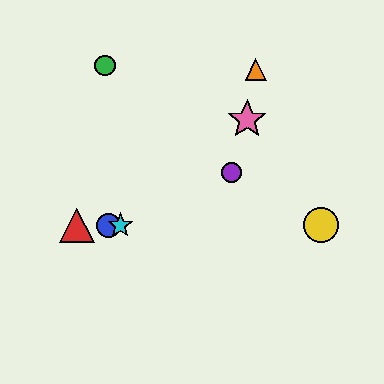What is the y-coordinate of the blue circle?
The blue circle is at y≈225.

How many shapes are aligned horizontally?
4 shapes (the red triangle, the blue circle, the yellow circle, the cyan star) are aligned horizontally.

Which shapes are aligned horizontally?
The red triangle, the blue circle, the yellow circle, the cyan star are aligned horizontally.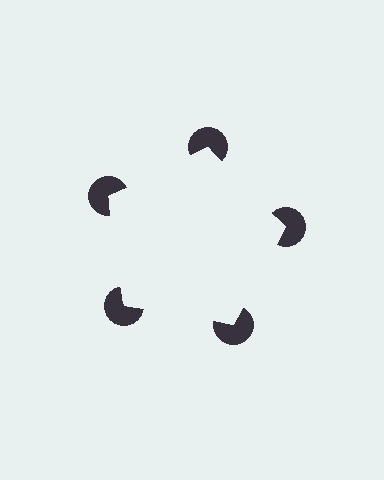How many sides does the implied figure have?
5 sides.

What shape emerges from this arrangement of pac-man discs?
An illusory pentagon — its edges are inferred from the aligned wedge cuts in the pac-man discs, not physically drawn.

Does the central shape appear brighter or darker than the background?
It typically appears slightly brighter than the background, even though no actual brightness change is drawn.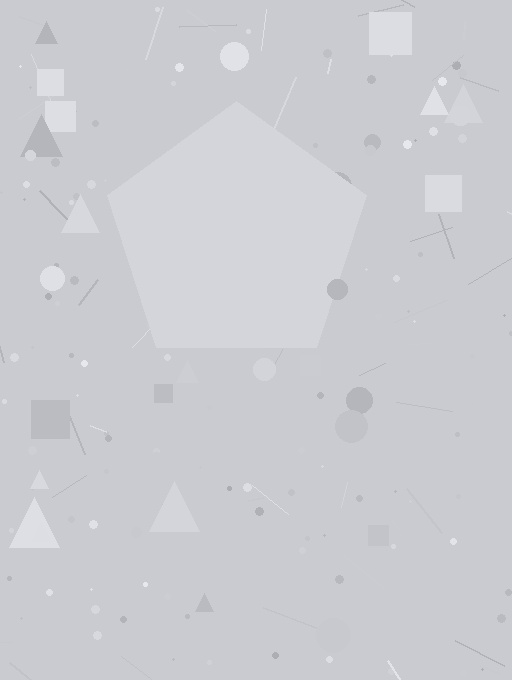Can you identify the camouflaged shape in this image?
The camouflaged shape is a pentagon.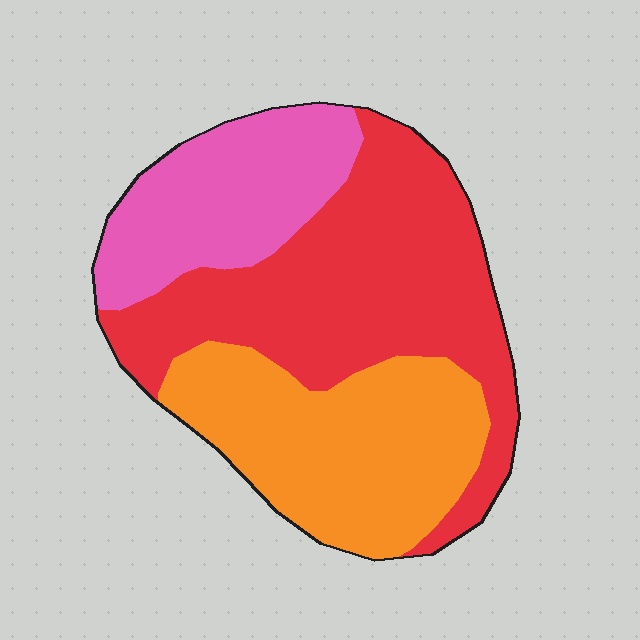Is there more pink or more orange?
Orange.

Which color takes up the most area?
Red, at roughly 45%.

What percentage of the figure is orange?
Orange takes up about one third (1/3) of the figure.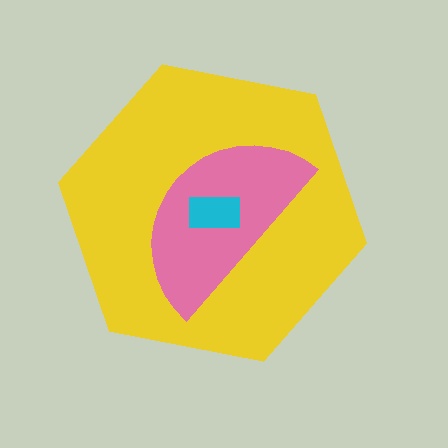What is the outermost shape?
The yellow hexagon.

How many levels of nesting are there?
3.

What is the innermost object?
The cyan rectangle.